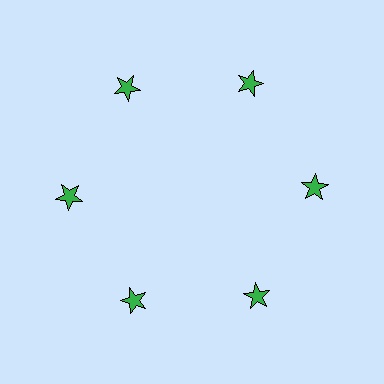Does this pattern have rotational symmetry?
Yes, this pattern has 6-fold rotational symmetry. It looks the same after rotating 60 degrees around the center.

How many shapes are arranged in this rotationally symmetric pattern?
There are 6 shapes, arranged in 6 groups of 1.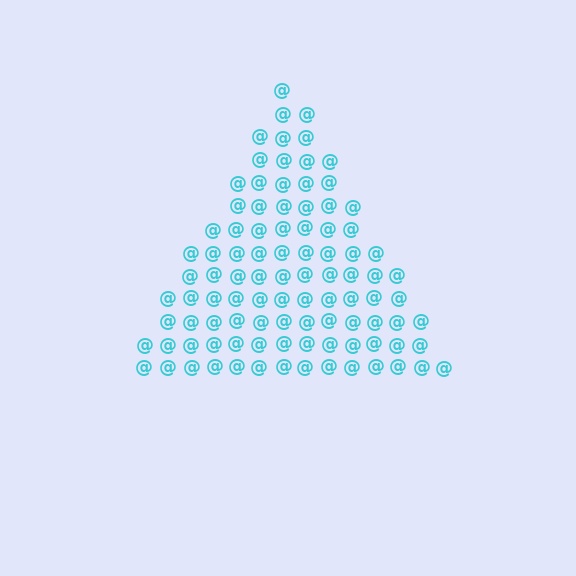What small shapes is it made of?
It is made of small at signs.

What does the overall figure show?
The overall figure shows a triangle.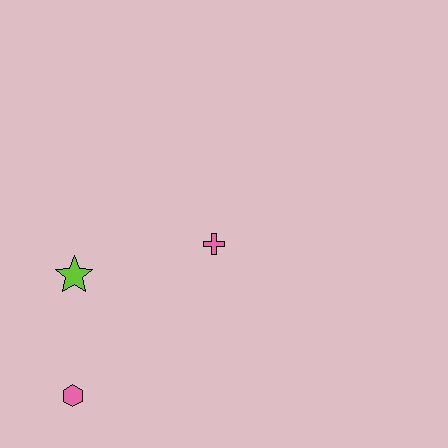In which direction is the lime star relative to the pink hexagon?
The lime star is above the pink hexagon.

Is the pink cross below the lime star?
No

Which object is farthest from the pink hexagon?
The pink cross is farthest from the pink hexagon.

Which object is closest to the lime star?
The pink hexagon is closest to the lime star.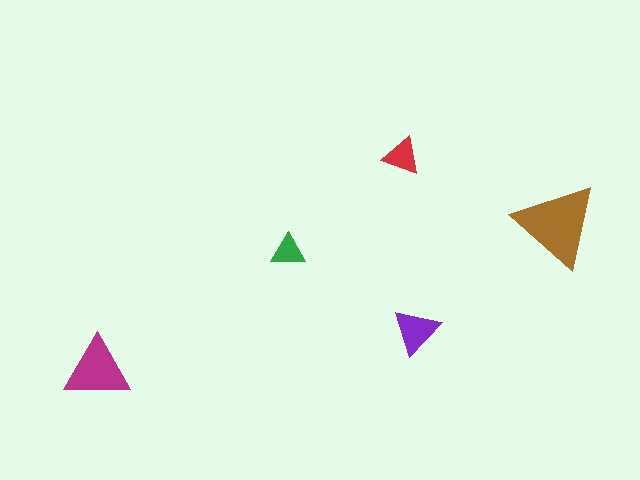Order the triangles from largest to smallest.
the brown one, the magenta one, the purple one, the red one, the green one.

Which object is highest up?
The red triangle is topmost.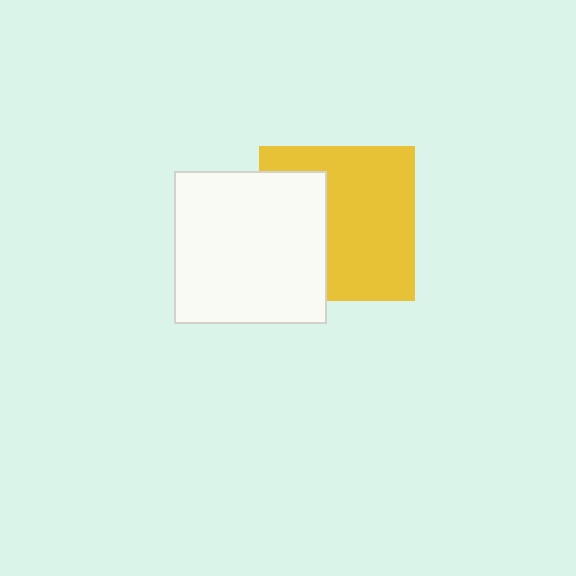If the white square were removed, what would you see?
You would see the complete yellow square.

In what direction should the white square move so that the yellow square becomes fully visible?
The white square should move left. That is the shortest direction to clear the overlap and leave the yellow square fully visible.